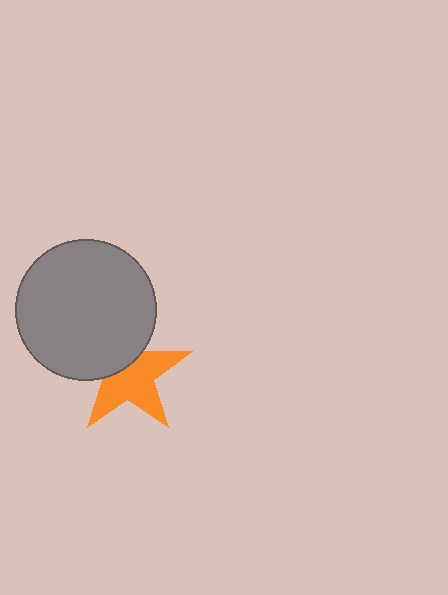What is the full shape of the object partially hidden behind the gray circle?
The partially hidden object is an orange star.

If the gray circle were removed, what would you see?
You would see the complete orange star.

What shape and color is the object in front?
The object in front is a gray circle.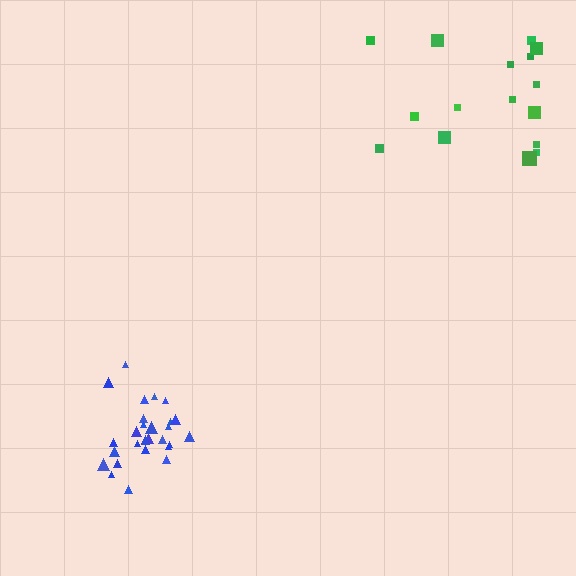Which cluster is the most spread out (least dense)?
Green.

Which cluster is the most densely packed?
Blue.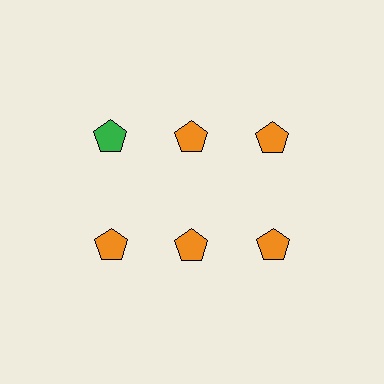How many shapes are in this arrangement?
There are 6 shapes arranged in a grid pattern.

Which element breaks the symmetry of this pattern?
The green pentagon in the top row, leftmost column breaks the symmetry. All other shapes are orange pentagons.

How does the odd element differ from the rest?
It has a different color: green instead of orange.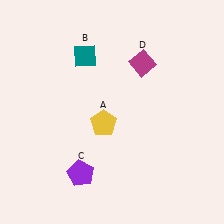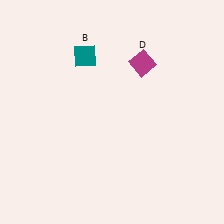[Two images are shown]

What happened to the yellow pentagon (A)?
The yellow pentagon (A) was removed in Image 2. It was in the bottom-left area of Image 1.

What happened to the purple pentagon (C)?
The purple pentagon (C) was removed in Image 2. It was in the bottom-left area of Image 1.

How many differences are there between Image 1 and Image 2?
There are 2 differences between the two images.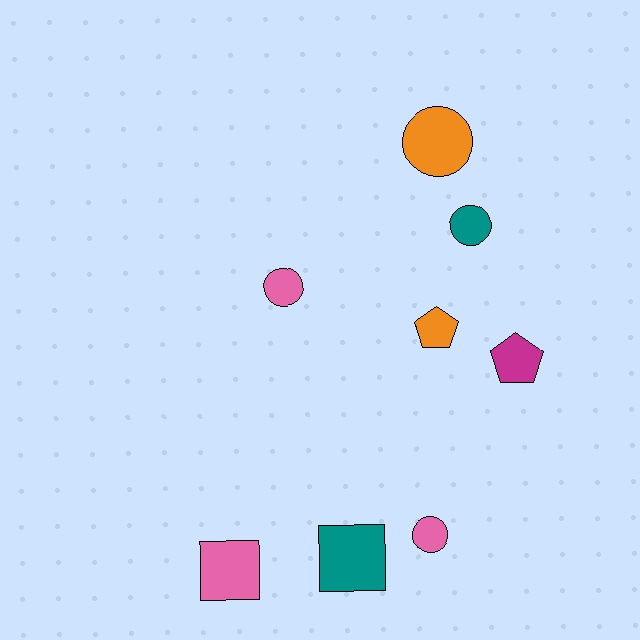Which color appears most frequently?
Pink, with 3 objects.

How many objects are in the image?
There are 8 objects.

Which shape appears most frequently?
Circle, with 4 objects.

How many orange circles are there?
There is 1 orange circle.